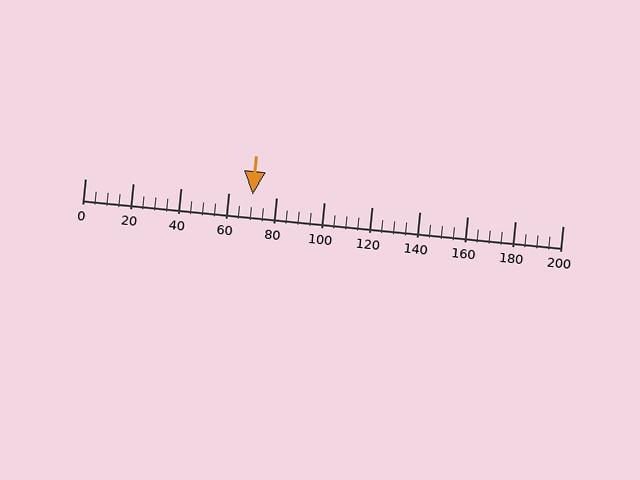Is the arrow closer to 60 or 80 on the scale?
The arrow is closer to 80.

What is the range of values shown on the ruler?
The ruler shows values from 0 to 200.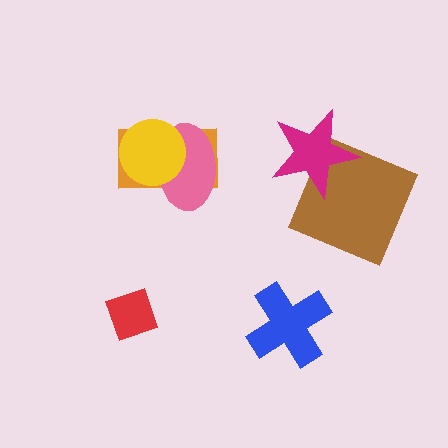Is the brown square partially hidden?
Yes, it is partially covered by another shape.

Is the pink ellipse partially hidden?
Yes, it is partially covered by another shape.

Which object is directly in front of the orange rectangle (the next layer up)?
The pink ellipse is directly in front of the orange rectangle.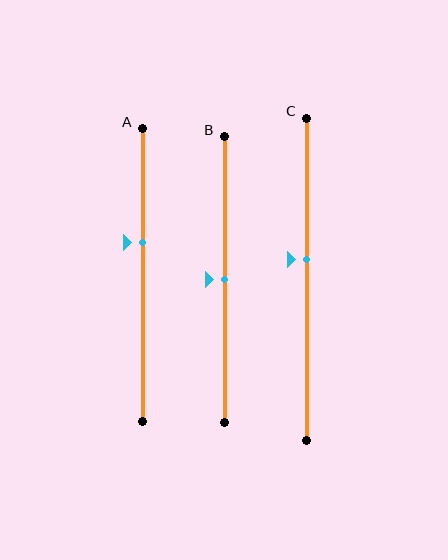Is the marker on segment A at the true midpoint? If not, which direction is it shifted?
No, the marker on segment A is shifted upward by about 11% of the segment length.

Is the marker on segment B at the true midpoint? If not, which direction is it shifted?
Yes, the marker on segment B is at the true midpoint.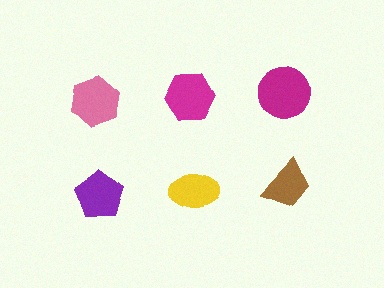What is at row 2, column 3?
A brown trapezoid.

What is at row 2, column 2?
A yellow ellipse.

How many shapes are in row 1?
3 shapes.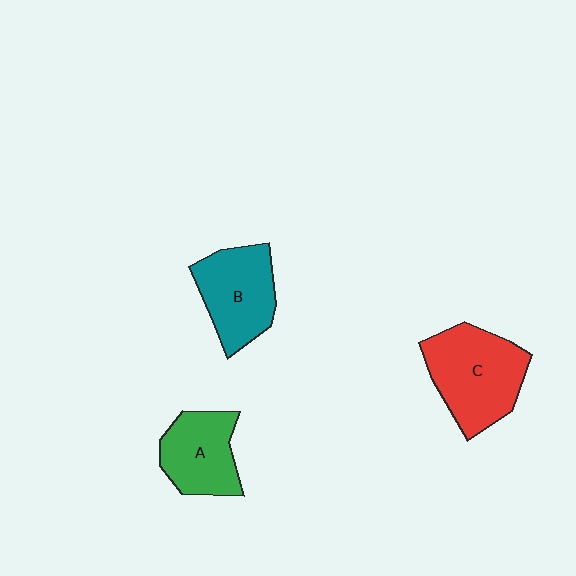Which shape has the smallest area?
Shape A (green).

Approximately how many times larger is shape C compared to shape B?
Approximately 1.2 times.